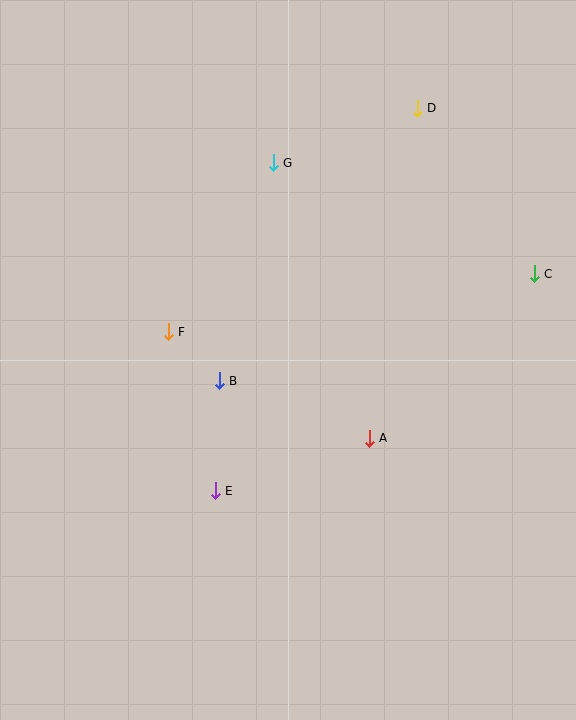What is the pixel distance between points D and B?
The distance between D and B is 337 pixels.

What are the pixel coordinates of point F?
Point F is at (168, 332).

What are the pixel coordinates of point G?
Point G is at (273, 163).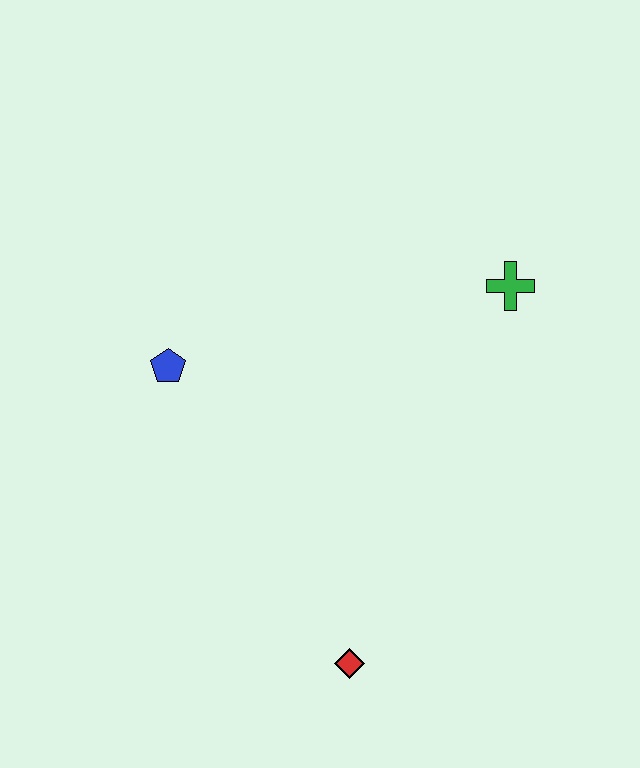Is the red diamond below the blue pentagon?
Yes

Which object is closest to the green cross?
The blue pentagon is closest to the green cross.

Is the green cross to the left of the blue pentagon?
No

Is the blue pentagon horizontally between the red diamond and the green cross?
No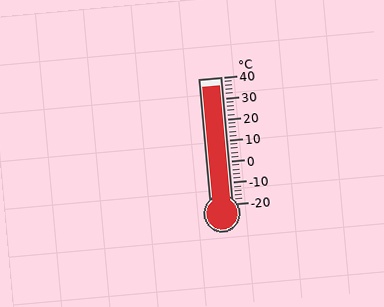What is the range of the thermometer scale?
The thermometer scale ranges from -20°C to 40°C.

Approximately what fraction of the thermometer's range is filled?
The thermometer is filled to approximately 95% of its range.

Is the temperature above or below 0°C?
The temperature is above 0°C.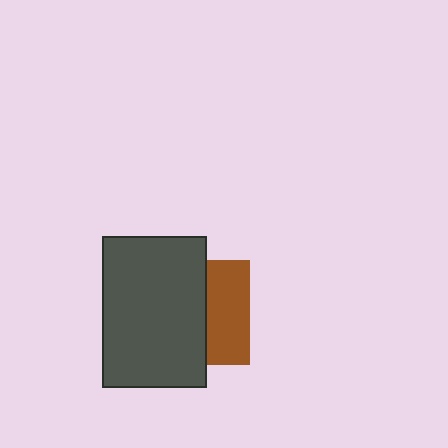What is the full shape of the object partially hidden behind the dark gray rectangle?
The partially hidden object is a brown square.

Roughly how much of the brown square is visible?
A small part of it is visible (roughly 40%).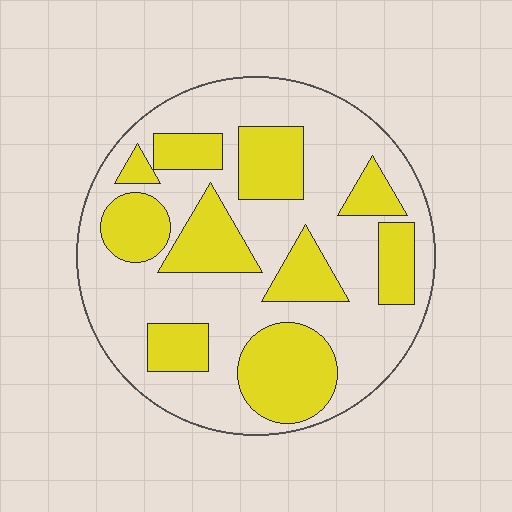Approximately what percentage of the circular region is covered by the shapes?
Approximately 35%.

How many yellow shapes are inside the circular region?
10.